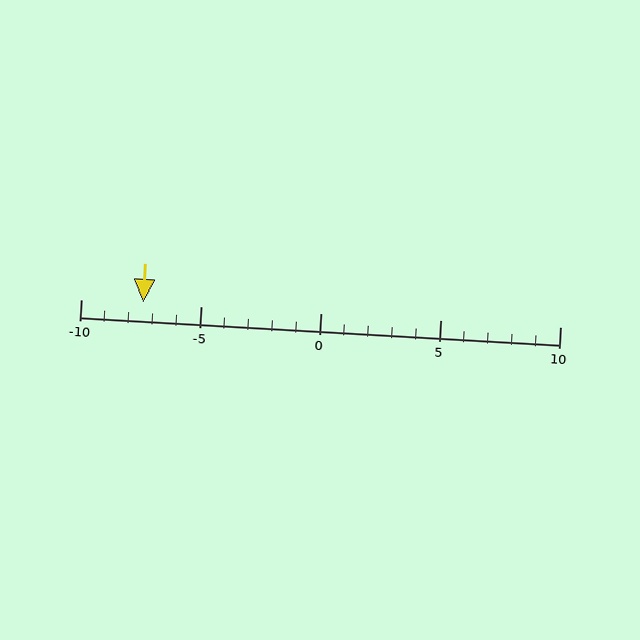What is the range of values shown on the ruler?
The ruler shows values from -10 to 10.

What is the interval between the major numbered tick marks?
The major tick marks are spaced 5 units apart.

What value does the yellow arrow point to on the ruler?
The yellow arrow points to approximately -7.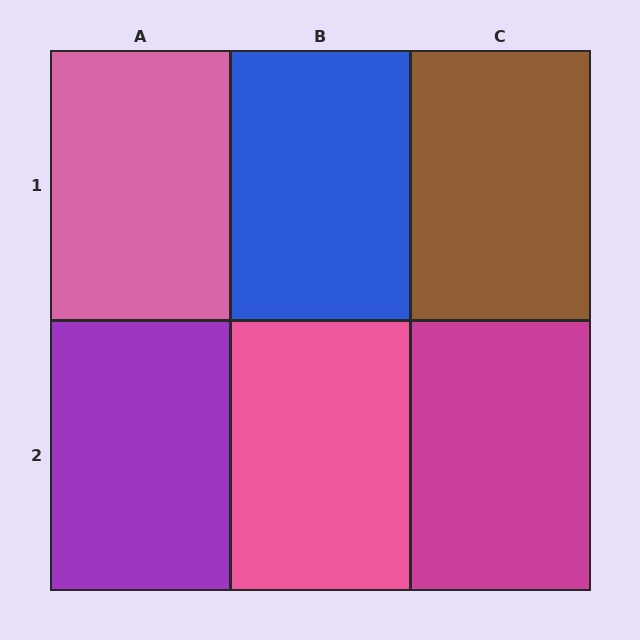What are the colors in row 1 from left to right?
Pink, blue, brown.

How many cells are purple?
1 cell is purple.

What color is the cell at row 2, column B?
Pink.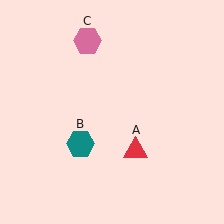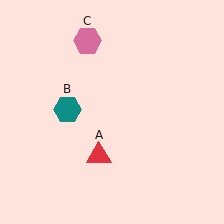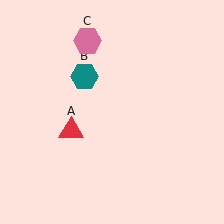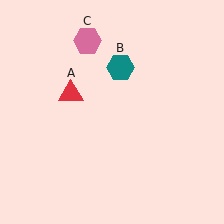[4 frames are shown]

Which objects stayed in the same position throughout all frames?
Pink hexagon (object C) remained stationary.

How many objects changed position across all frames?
2 objects changed position: red triangle (object A), teal hexagon (object B).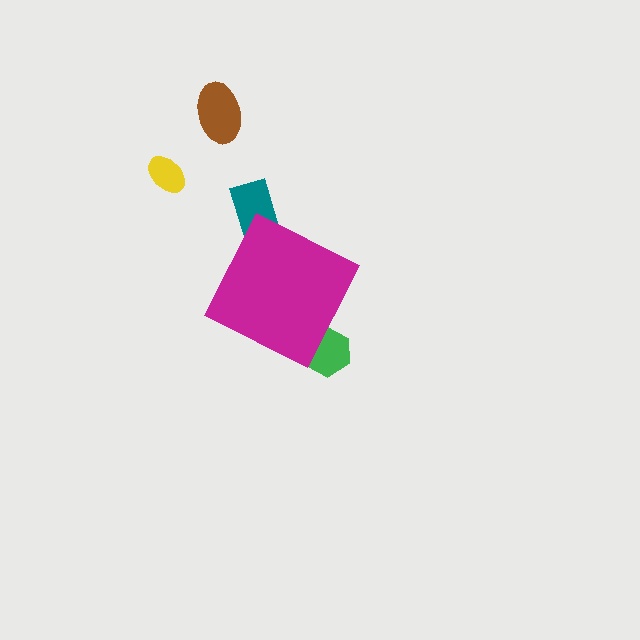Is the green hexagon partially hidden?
Yes, the green hexagon is partially hidden behind the magenta diamond.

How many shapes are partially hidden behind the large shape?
2 shapes are partially hidden.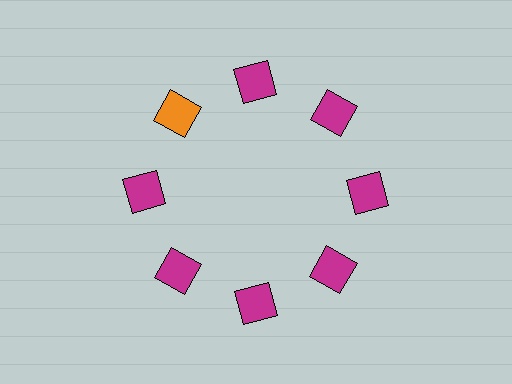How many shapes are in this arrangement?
There are 8 shapes arranged in a ring pattern.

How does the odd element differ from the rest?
It has a different color: orange instead of magenta.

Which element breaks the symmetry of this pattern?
The orange square at roughly the 10 o'clock position breaks the symmetry. All other shapes are magenta squares.